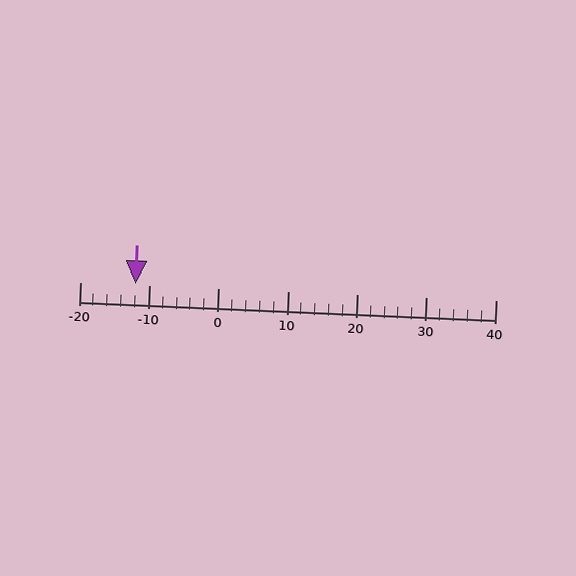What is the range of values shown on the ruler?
The ruler shows values from -20 to 40.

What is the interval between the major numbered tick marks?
The major tick marks are spaced 10 units apart.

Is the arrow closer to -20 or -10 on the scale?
The arrow is closer to -10.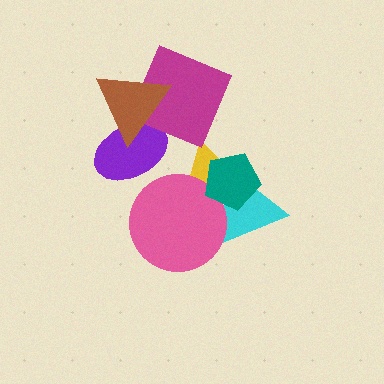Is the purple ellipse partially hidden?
Yes, it is partially covered by another shape.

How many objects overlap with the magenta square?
1 object overlaps with the magenta square.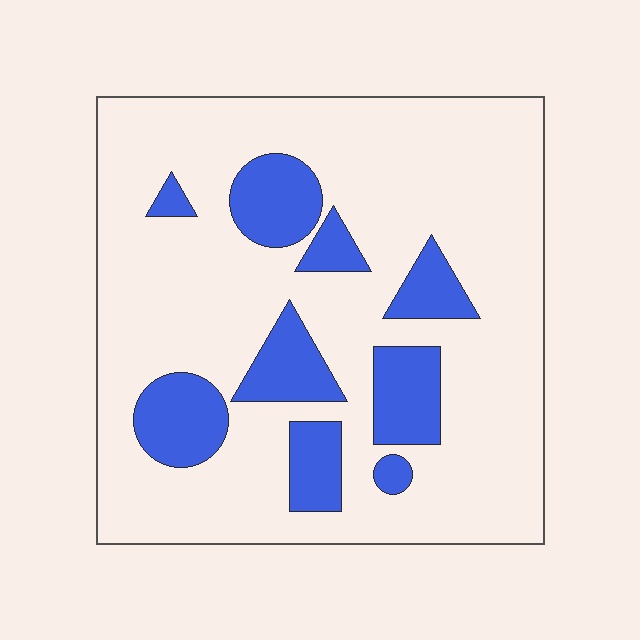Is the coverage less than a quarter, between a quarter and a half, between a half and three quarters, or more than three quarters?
Less than a quarter.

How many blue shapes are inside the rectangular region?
9.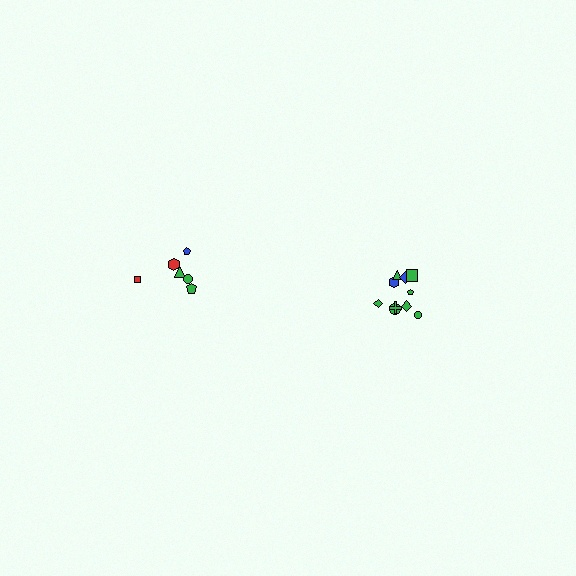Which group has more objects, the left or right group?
The right group.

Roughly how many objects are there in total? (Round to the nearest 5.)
Roughly 15 objects in total.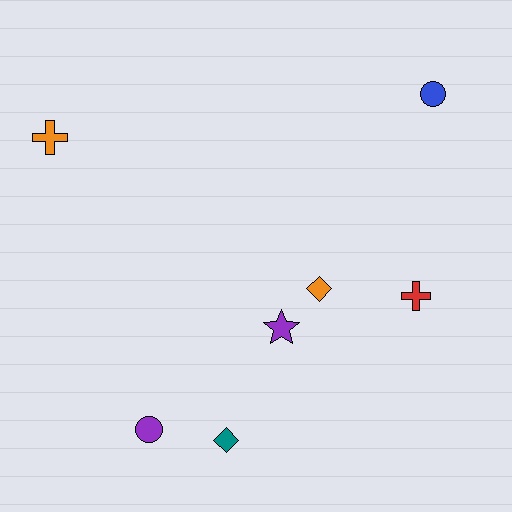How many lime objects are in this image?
There are no lime objects.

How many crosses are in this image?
There are 2 crosses.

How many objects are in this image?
There are 7 objects.